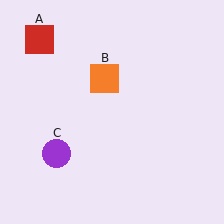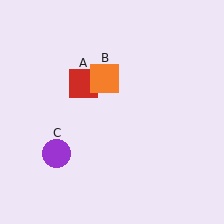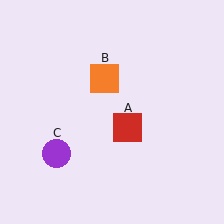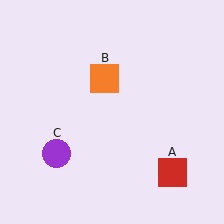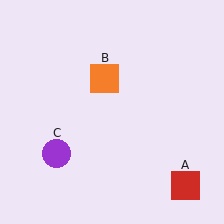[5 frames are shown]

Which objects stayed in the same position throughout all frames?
Orange square (object B) and purple circle (object C) remained stationary.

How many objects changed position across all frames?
1 object changed position: red square (object A).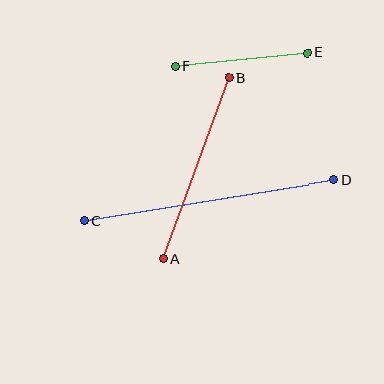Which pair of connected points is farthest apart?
Points C and D are farthest apart.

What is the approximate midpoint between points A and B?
The midpoint is at approximately (196, 168) pixels.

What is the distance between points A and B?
The distance is approximately 193 pixels.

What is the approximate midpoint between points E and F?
The midpoint is at approximately (242, 60) pixels.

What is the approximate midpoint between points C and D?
The midpoint is at approximately (209, 201) pixels.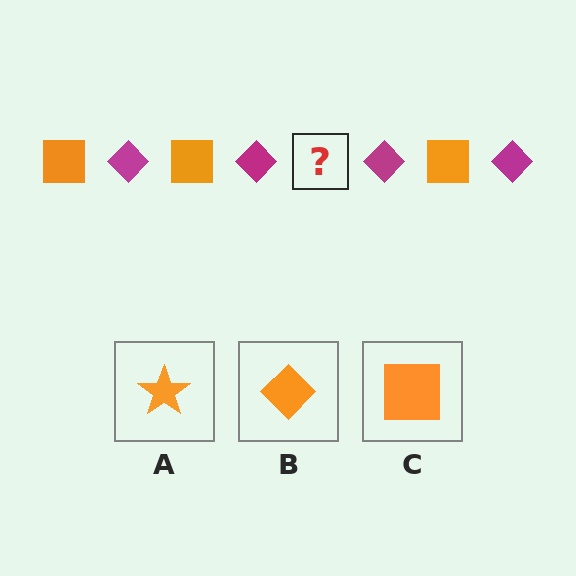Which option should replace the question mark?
Option C.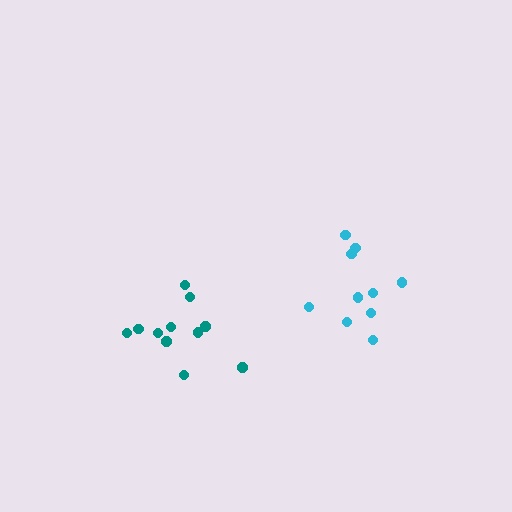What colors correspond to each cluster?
The clusters are colored: teal, cyan.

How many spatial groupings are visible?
There are 2 spatial groupings.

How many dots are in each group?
Group 1: 11 dots, Group 2: 10 dots (21 total).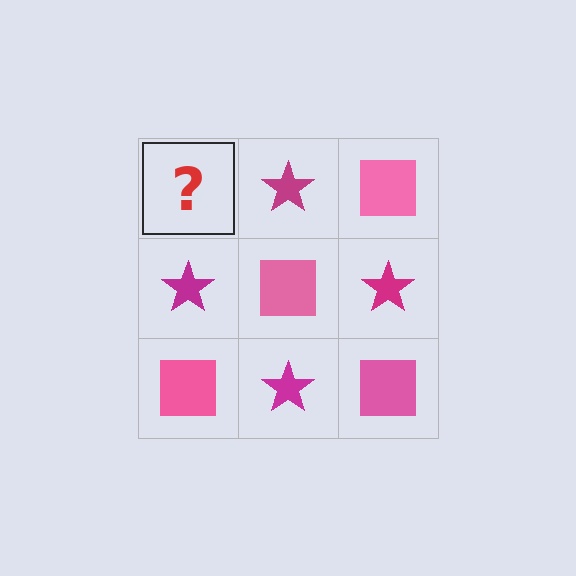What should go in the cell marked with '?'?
The missing cell should contain a pink square.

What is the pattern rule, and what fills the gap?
The rule is that it alternates pink square and magenta star in a checkerboard pattern. The gap should be filled with a pink square.